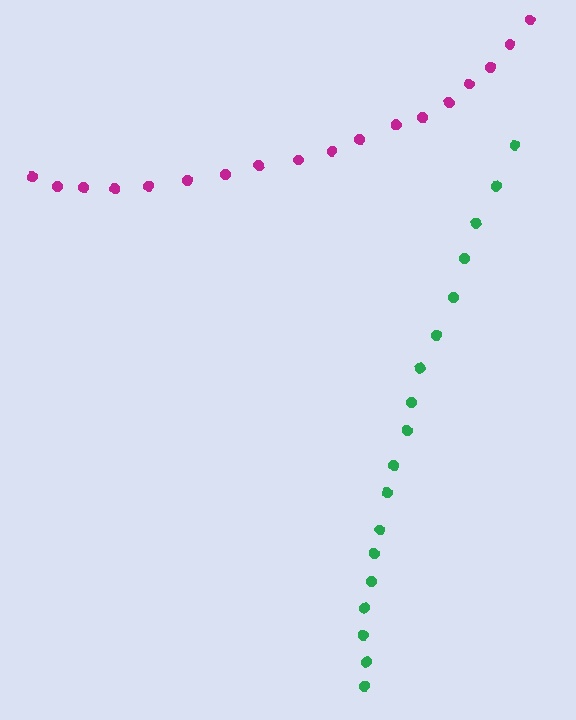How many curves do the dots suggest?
There are 2 distinct paths.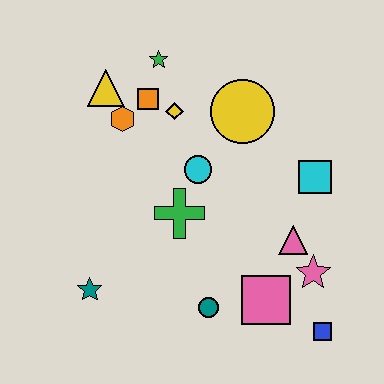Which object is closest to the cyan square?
The pink triangle is closest to the cyan square.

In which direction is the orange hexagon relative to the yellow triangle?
The orange hexagon is below the yellow triangle.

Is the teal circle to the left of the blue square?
Yes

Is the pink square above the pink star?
No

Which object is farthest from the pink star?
The yellow triangle is farthest from the pink star.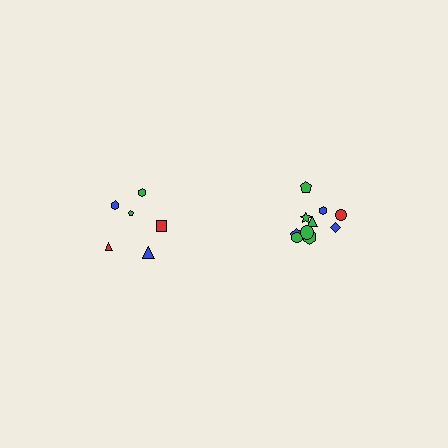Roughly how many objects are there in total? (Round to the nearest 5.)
Roughly 15 objects in total.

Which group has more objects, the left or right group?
The right group.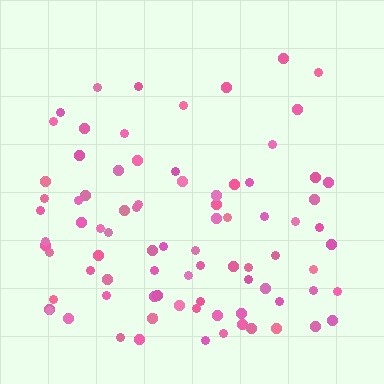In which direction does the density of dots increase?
From top to bottom, with the bottom side densest.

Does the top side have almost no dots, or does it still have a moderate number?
Still a moderate number, just noticeably fewer than the bottom.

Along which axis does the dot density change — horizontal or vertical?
Vertical.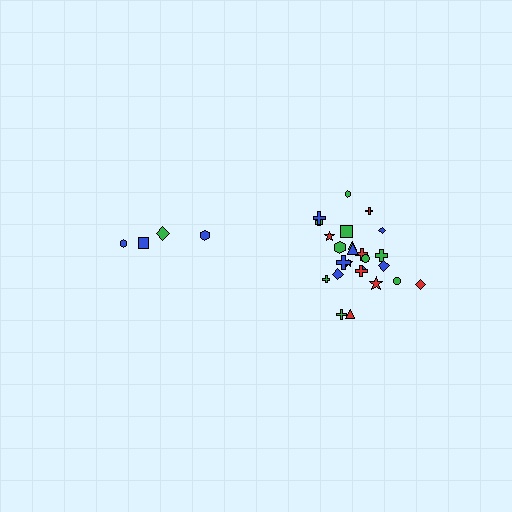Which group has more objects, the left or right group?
The right group.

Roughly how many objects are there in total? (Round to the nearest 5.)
Roughly 30 objects in total.